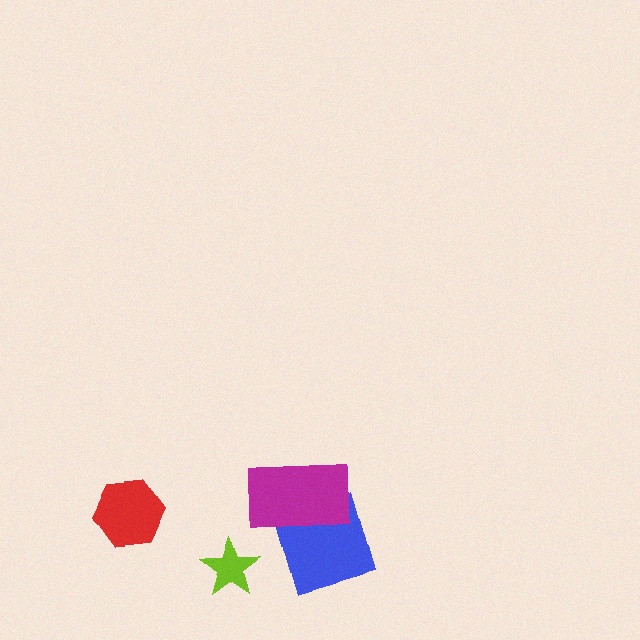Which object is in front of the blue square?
The magenta rectangle is in front of the blue square.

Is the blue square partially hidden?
Yes, it is partially covered by another shape.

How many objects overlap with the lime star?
0 objects overlap with the lime star.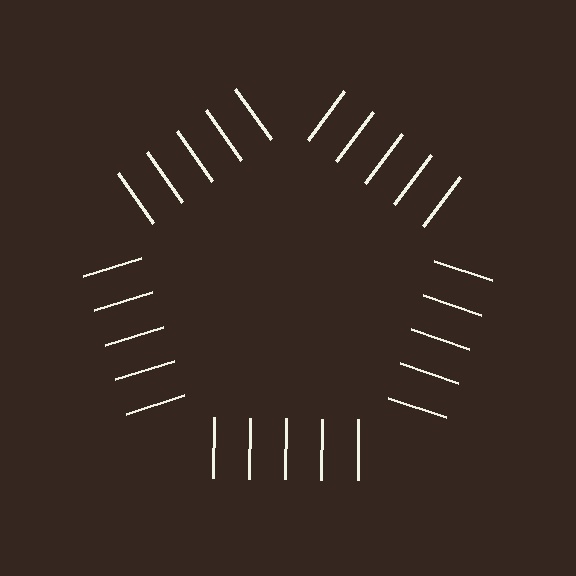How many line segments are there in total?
25 — 5 along each of the 5 edges.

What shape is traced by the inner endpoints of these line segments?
An illusory pentagon — the line segments terminate on its edges but no continuous stroke is drawn.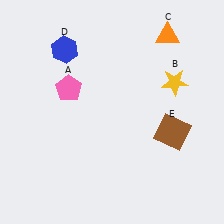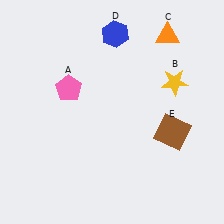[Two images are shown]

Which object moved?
The blue hexagon (D) moved right.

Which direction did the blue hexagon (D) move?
The blue hexagon (D) moved right.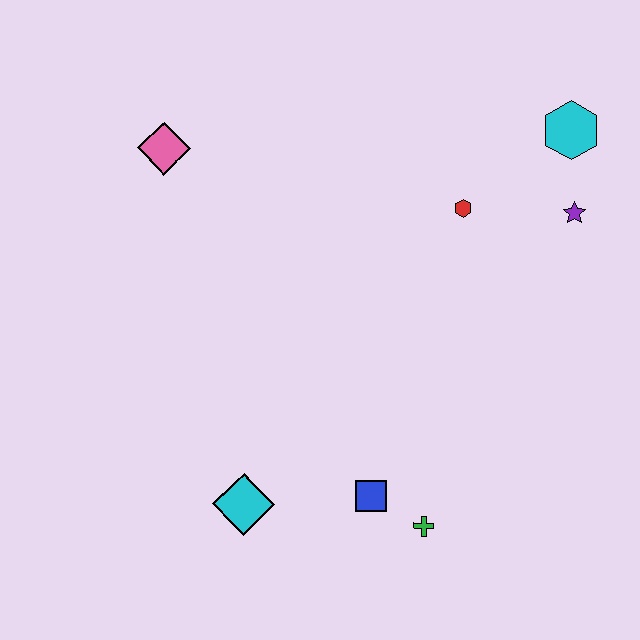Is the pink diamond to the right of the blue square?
No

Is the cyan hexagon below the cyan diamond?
No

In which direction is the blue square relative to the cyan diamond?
The blue square is to the right of the cyan diamond.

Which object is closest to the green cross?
The blue square is closest to the green cross.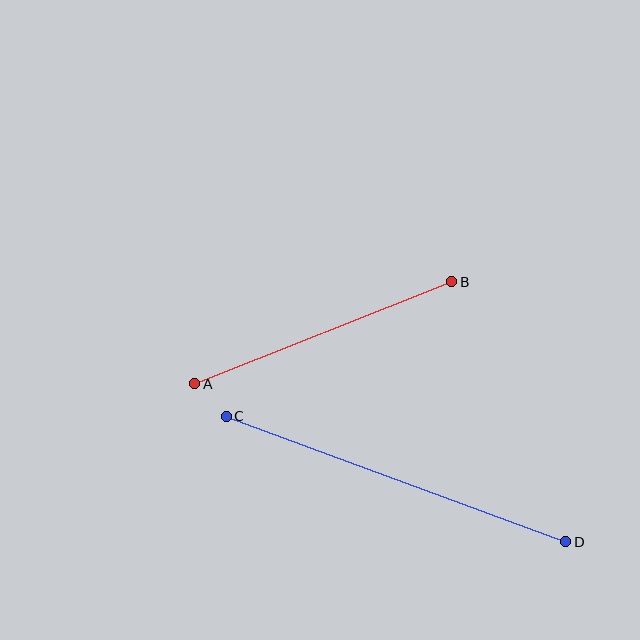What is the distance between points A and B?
The distance is approximately 277 pixels.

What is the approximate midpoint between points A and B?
The midpoint is at approximately (323, 333) pixels.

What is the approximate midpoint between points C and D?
The midpoint is at approximately (396, 479) pixels.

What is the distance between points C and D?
The distance is approximately 362 pixels.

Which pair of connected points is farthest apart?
Points C and D are farthest apart.